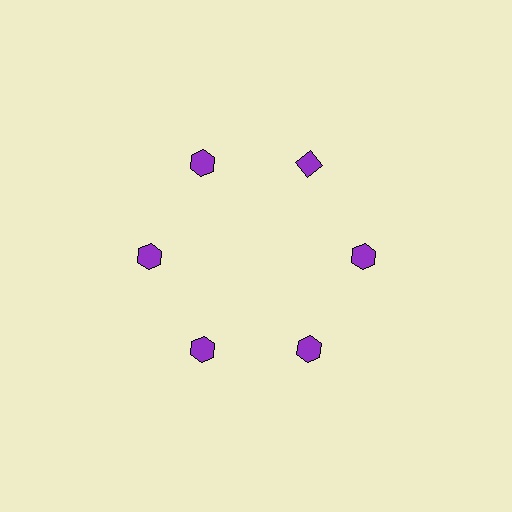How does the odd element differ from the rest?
It has a different shape: diamond instead of hexagon.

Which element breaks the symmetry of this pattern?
The purple diamond at roughly the 1 o'clock position breaks the symmetry. All other shapes are purple hexagons.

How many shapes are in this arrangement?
There are 6 shapes arranged in a ring pattern.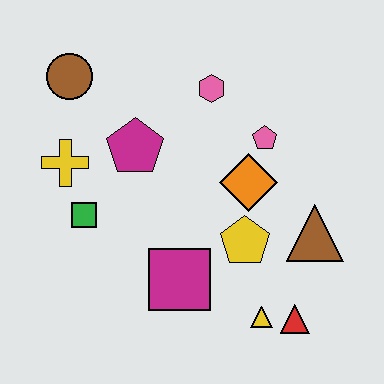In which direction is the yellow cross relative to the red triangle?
The yellow cross is to the left of the red triangle.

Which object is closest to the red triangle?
The yellow triangle is closest to the red triangle.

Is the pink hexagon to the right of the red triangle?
No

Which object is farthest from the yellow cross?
The red triangle is farthest from the yellow cross.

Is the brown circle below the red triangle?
No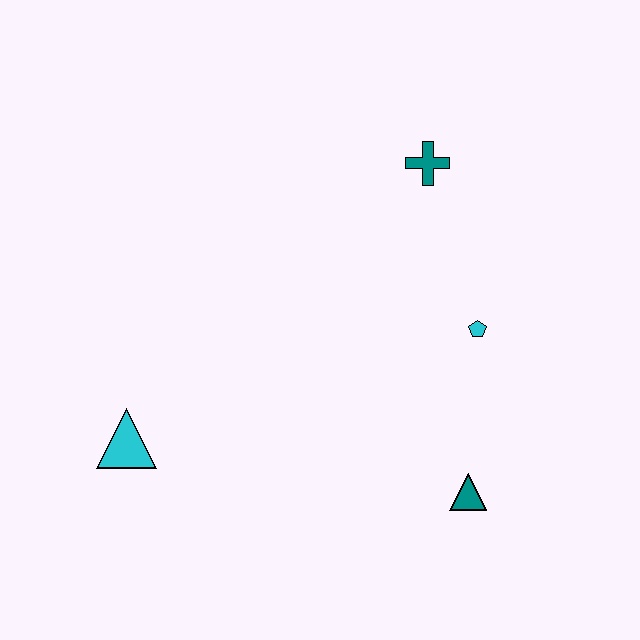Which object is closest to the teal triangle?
The cyan pentagon is closest to the teal triangle.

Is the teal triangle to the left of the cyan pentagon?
Yes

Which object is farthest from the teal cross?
The cyan triangle is farthest from the teal cross.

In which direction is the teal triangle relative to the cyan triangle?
The teal triangle is to the right of the cyan triangle.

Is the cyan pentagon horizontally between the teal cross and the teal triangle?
No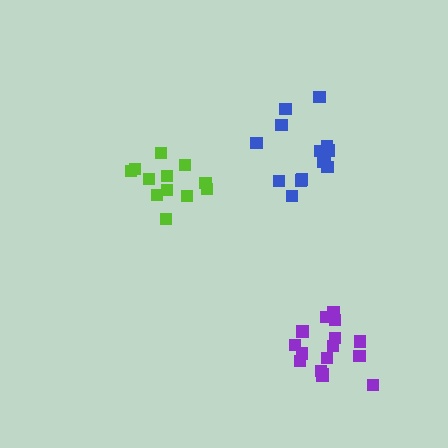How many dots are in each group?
Group 1: 12 dots, Group 2: 14 dots, Group 3: 16 dots (42 total).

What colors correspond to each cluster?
The clusters are colored: lime, blue, purple.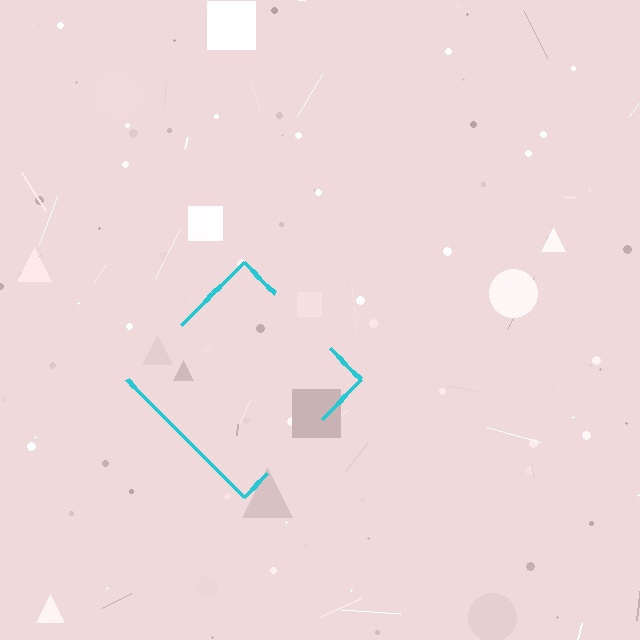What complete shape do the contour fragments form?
The contour fragments form a diamond.